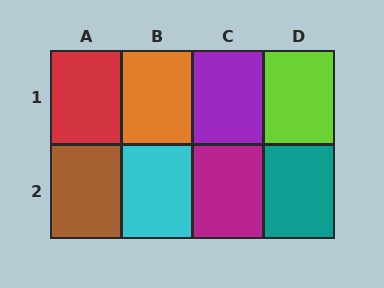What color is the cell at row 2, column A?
Brown.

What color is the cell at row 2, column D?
Teal.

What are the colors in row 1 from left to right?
Red, orange, purple, lime.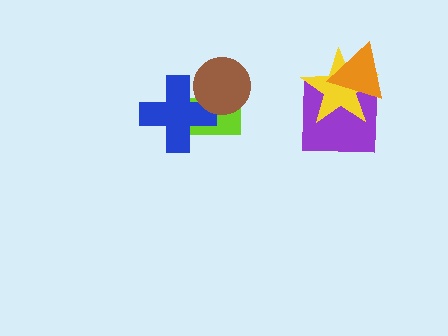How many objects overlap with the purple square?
2 objects overlap with the purple square.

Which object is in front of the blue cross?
The brown circle is in front of the blue cross.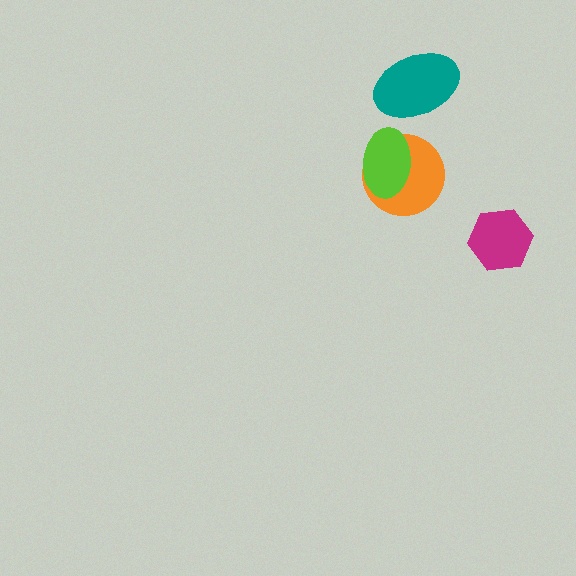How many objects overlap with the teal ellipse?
0 objects overlap with the teal ellipse.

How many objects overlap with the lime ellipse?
1 object overlaps with the lime ellipse.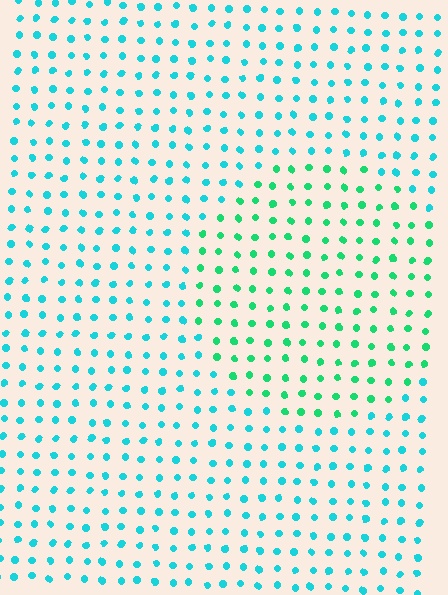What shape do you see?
I see a circle.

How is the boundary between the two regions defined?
The boundary is defined purely by a slight shift in hue (about 35 degrees). Spacing, size, and orientation are identical on both sides.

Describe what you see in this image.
The image is filled with small cyan elements in a uniform arrangement. A circle-shaped region is visible where the elements are tinted to a slightly different hue, forming a subtle color boundary.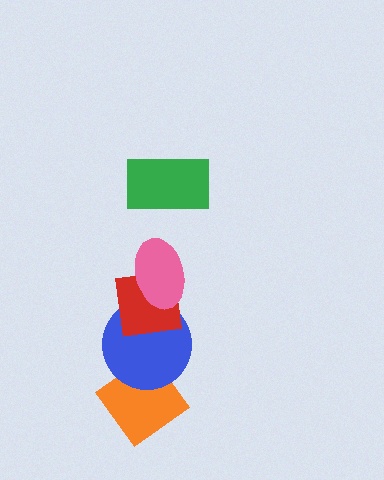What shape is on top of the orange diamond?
The blue circle is on top of the orange diamond.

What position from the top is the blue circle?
The blue circle is 4th from the top.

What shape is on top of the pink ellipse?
The green rectangle is on top of the pink ellipse.